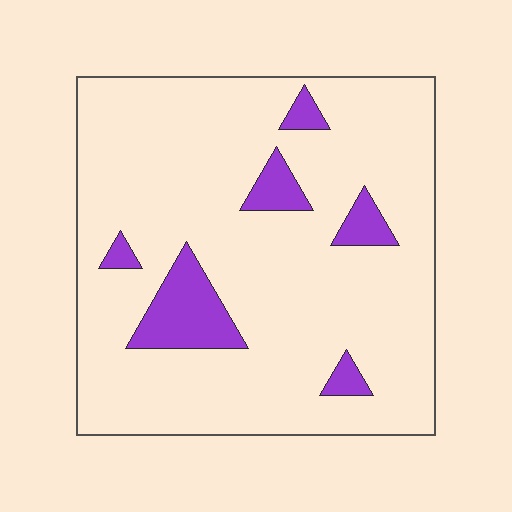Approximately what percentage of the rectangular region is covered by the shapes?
Approximately 10%.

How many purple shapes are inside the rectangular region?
6.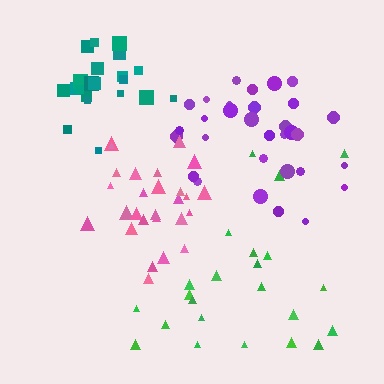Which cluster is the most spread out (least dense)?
Green.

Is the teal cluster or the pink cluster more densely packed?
Teal.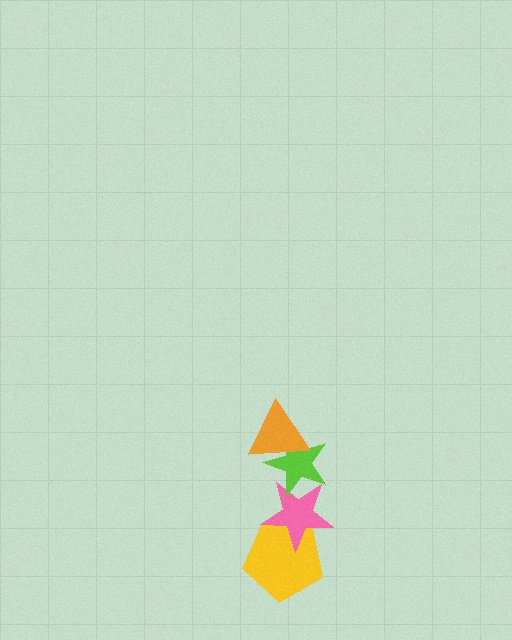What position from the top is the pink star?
The pink star is 3rd from the top.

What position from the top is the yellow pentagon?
The yellow pentagon is 4th from the top.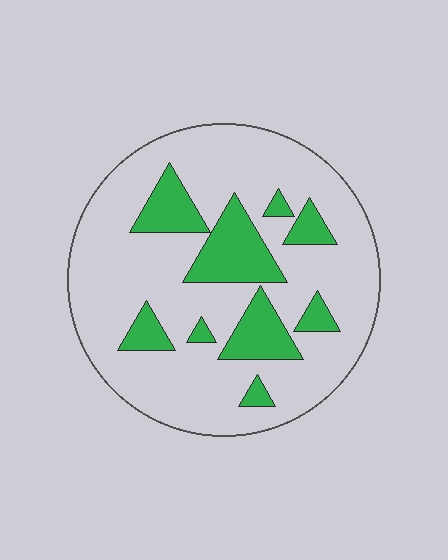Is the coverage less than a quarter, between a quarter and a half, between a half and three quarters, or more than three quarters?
Less than a quarter.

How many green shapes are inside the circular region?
9.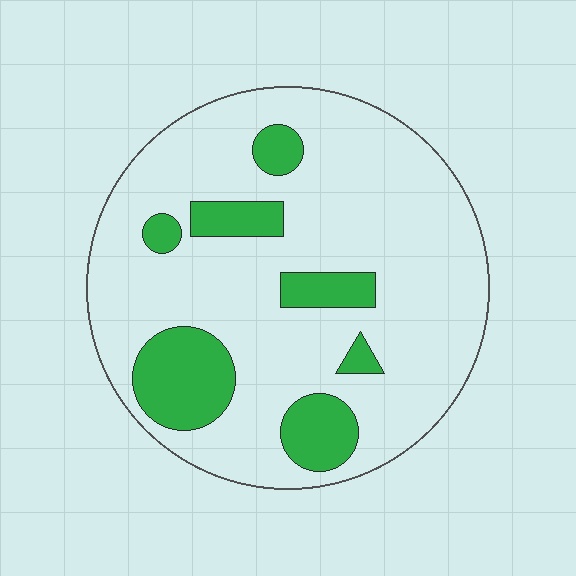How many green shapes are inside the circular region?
7.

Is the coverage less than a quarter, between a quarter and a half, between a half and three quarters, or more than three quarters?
Less than a quarter.